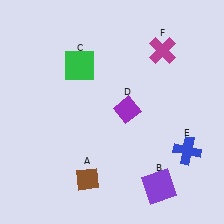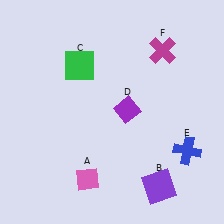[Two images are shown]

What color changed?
The diamond (A) changed from brown in Image 1 to pink in Image 2.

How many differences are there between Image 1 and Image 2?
There is 1 difference between the two images.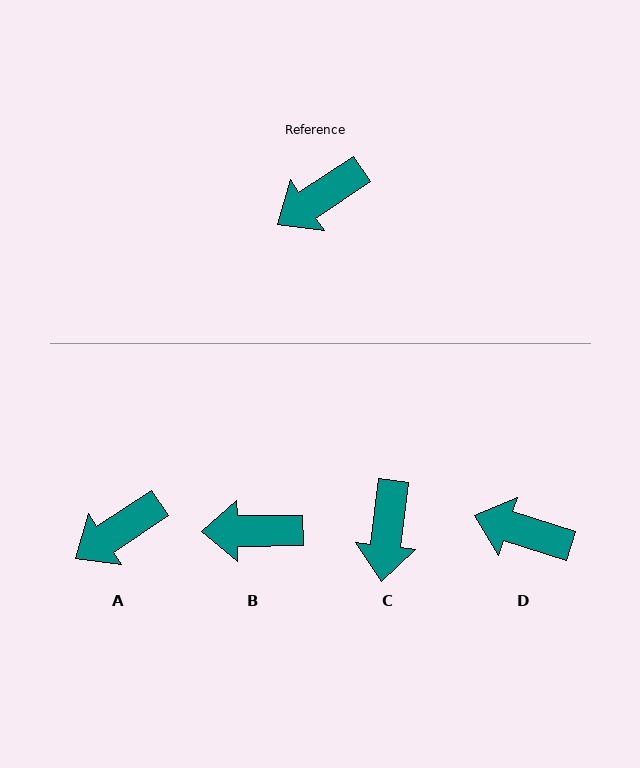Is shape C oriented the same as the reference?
No, it is off by about 50 degrees.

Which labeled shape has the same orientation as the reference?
A.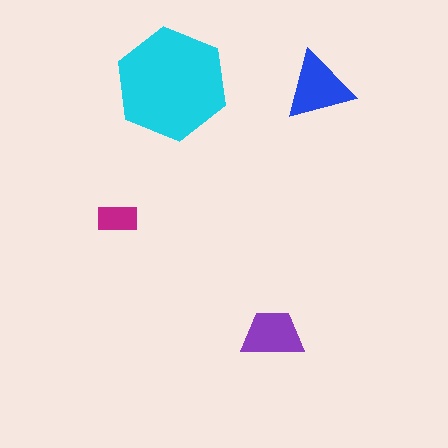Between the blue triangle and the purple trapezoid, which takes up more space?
The blue triangle.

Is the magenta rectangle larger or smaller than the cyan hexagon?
Smaller.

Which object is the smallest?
The magenta rectangle.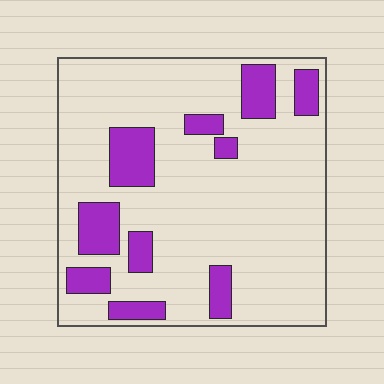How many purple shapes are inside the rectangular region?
10.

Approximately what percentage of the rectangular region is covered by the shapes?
Approximately 20%.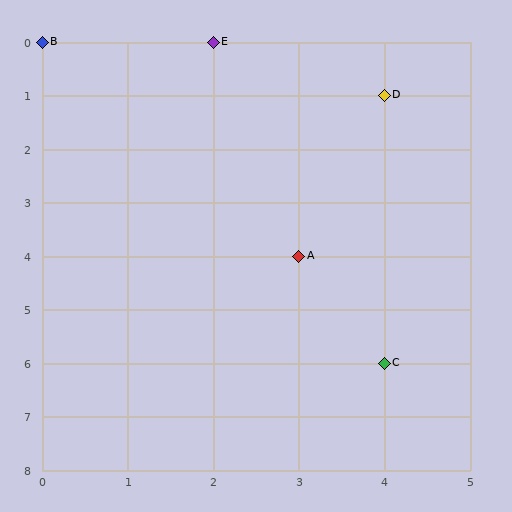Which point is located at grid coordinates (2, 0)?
Point E is at (2, 0).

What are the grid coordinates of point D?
Point D is at grid coordinates (4, 1).